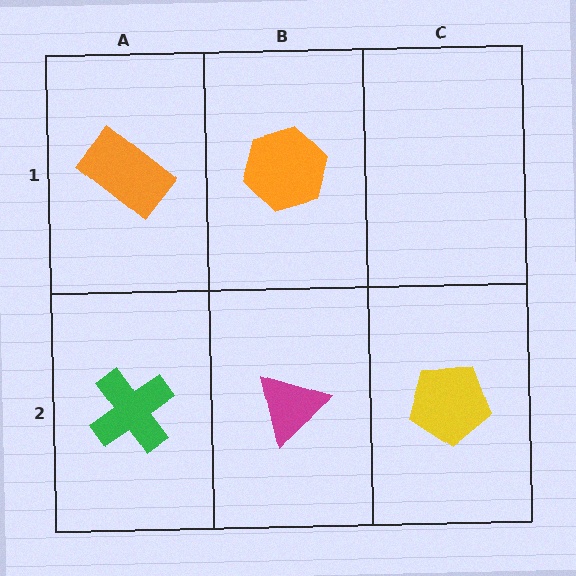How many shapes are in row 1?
2 shapes.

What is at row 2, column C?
A yellow pentagon.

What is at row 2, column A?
A green cross.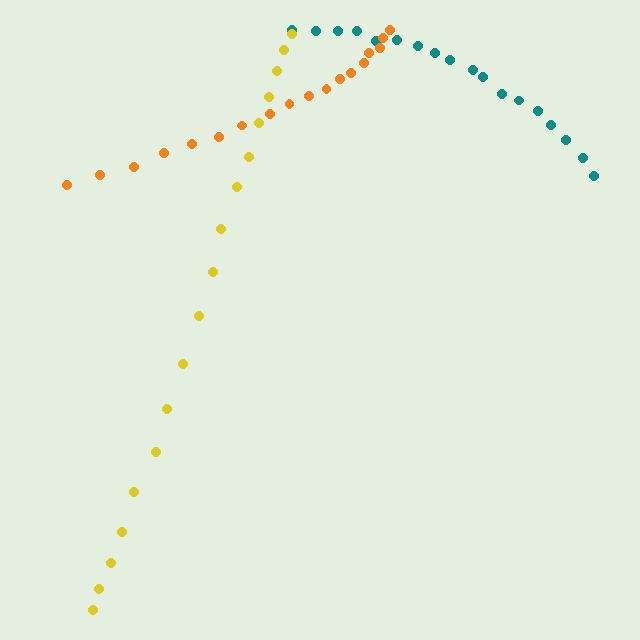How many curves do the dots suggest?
There are 3 distinct paths.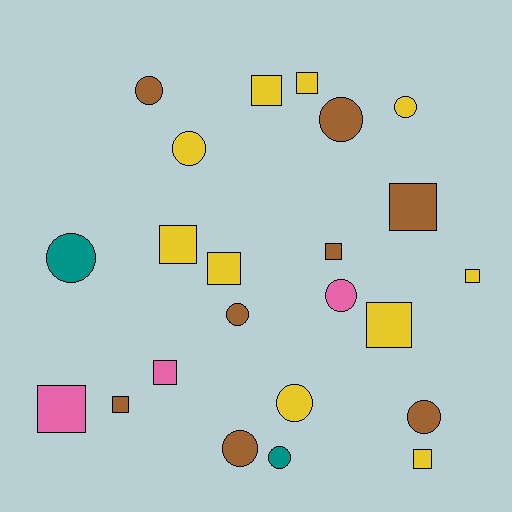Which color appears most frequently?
Yellow, with 10 objects.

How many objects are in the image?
There are 23 objects.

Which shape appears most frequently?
Square, with 12 objects.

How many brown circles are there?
There are 5 brown circles.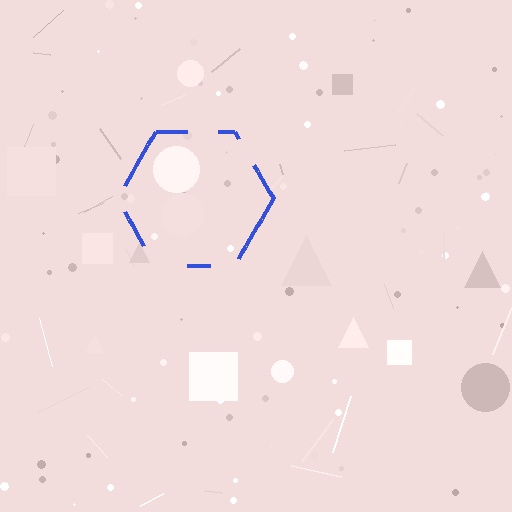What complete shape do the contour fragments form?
The contour fragments form a hexagon.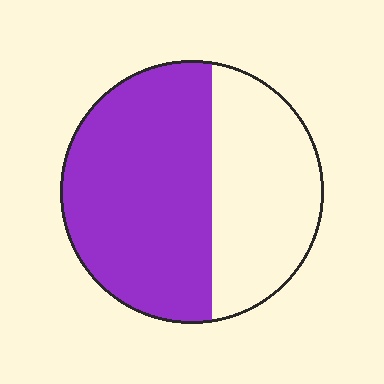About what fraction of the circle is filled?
About three fifths (3/5).